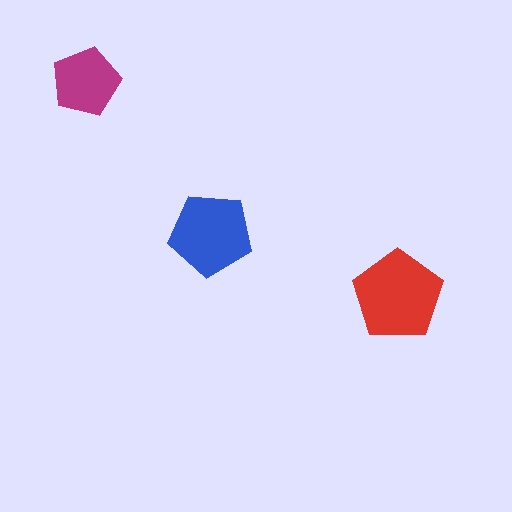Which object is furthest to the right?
The red pentagon is rightmost.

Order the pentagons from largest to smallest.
the red one, the blue one, the magenta one.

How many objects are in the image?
There are 3 objects in the image.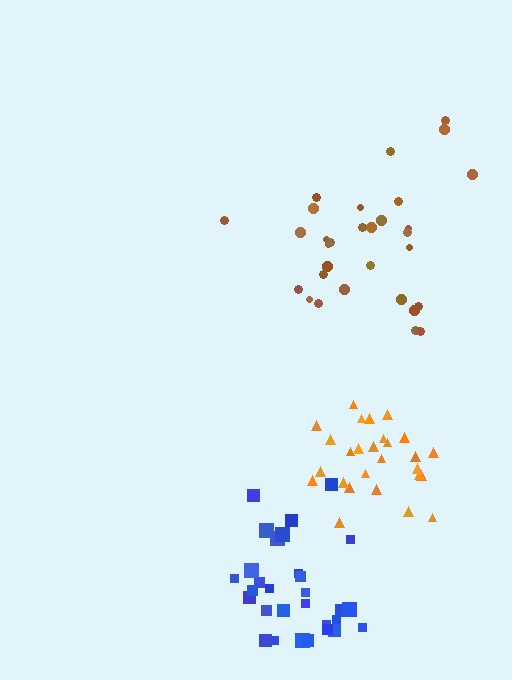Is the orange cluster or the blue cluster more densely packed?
Orange.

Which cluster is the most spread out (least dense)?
Brown.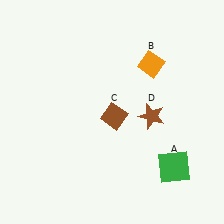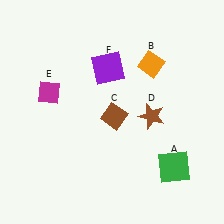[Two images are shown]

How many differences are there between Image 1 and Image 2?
There are 2 differences between the two images.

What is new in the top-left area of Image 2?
A magenta diamond (E) was added in the top-left area of Image 2.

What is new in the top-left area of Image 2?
A purple square (F) was added in the top-left area of Image 2.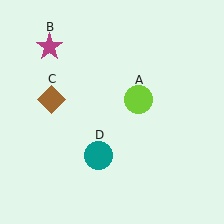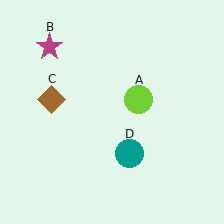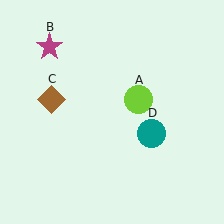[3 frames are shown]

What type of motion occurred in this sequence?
The teal circle (object D) rotated counterclockwise around the center of the scene.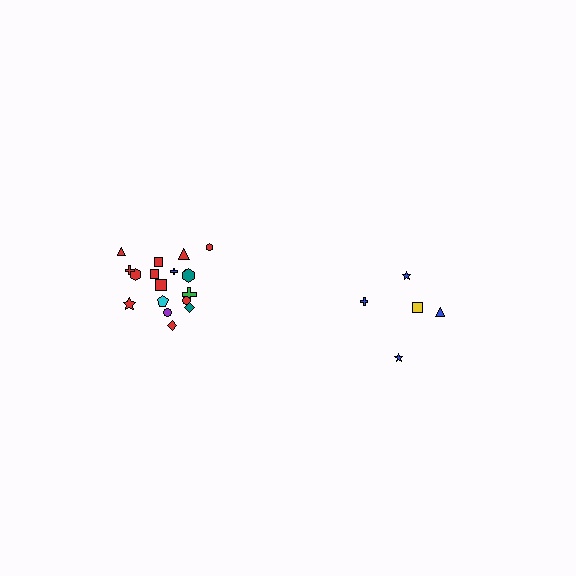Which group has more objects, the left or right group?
The left group.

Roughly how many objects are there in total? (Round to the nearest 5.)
Roughly 25 objects in total.